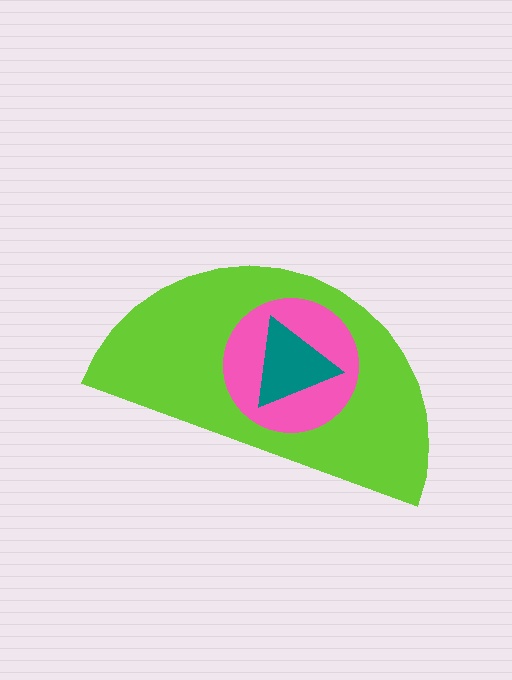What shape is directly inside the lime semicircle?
The pink circle.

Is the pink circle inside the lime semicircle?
Yes.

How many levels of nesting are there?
3.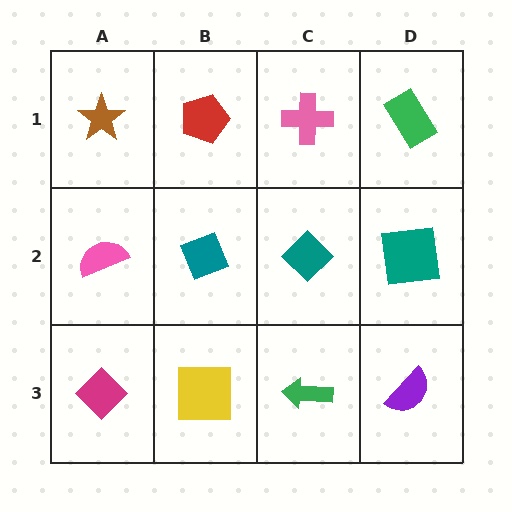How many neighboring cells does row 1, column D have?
2.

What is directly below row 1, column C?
A teal diamond.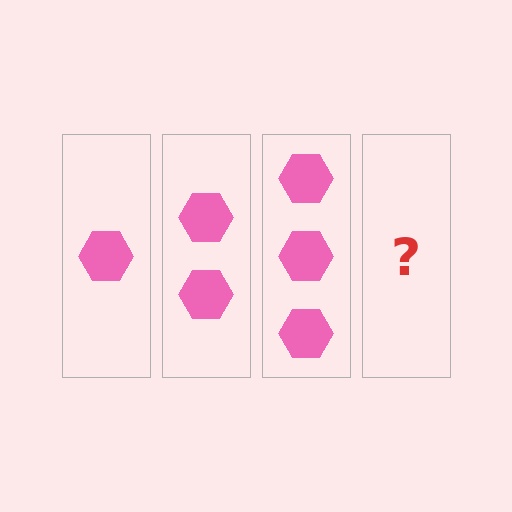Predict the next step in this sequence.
The next step is 4 hexagons.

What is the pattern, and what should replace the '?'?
The pattern is that each step adds one more hexagon. The '?' should be 4 hexagons.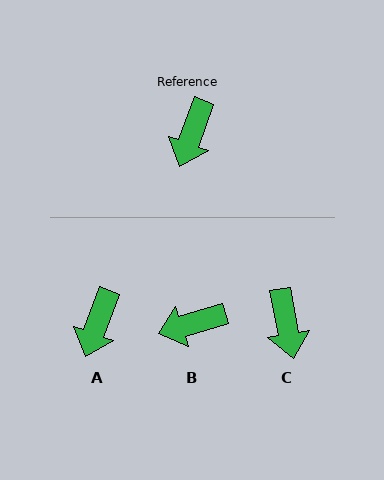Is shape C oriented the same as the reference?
No, it is off by about 30 degrees.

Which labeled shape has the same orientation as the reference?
A.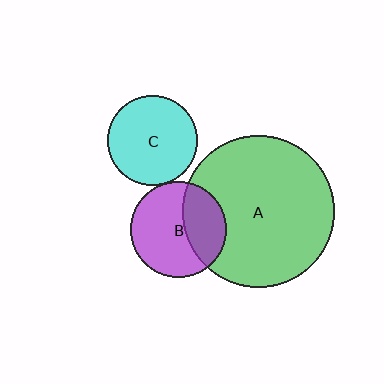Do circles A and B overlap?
Yes.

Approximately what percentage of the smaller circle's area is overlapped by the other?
Approximately 35%.